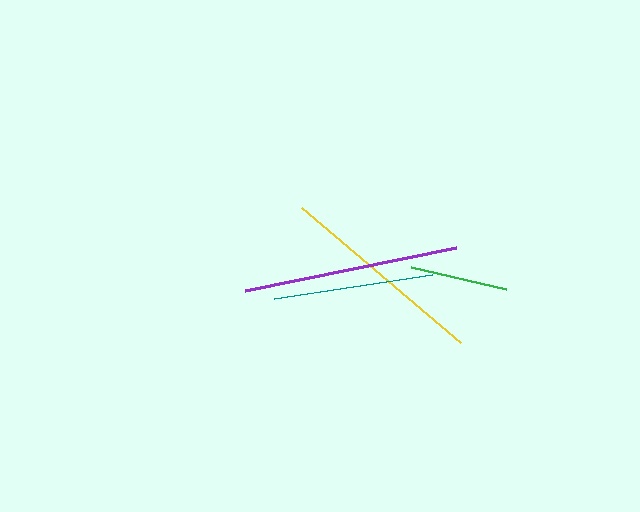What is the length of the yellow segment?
The yellow segment is approximately 208 pixels long.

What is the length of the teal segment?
The teal segment is approximately 159 pixels long.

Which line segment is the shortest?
The green line is the shortest at approximately 97 pixels.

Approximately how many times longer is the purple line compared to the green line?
The purple line is approximately 2.2 times the length of the green line.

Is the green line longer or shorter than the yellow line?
The yellow line is longer than the green line.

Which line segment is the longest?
The purple line is the longest at approximately 216 pixels.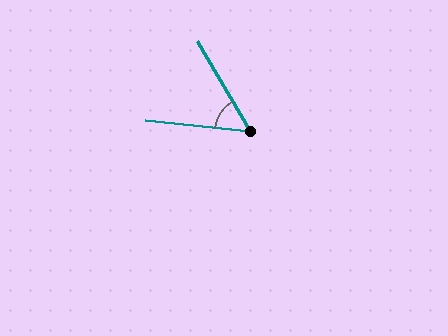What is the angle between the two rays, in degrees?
Approximately 54 degrees.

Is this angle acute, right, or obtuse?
It is acute.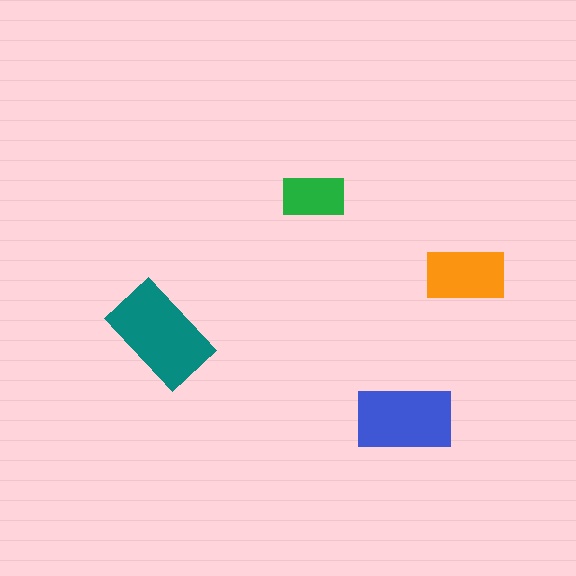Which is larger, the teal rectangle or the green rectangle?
The teal one.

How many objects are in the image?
There are 4 objects in the image.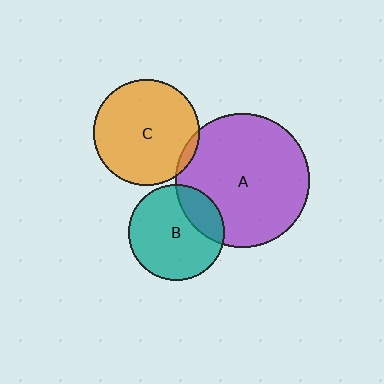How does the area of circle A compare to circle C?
Approximately 1.6 times.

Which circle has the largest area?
Circle A (purple).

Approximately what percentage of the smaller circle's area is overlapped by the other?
Approximately 5%.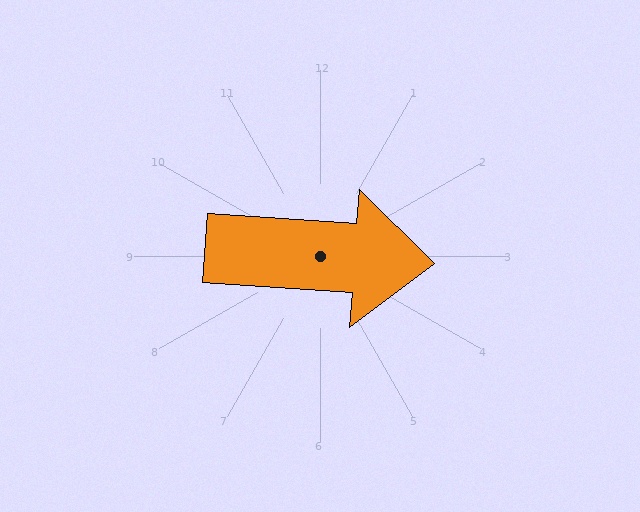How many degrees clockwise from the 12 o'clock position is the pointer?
Approximately 94 degrees.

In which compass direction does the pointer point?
East.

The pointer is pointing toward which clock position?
Roughly 3 o'clock.